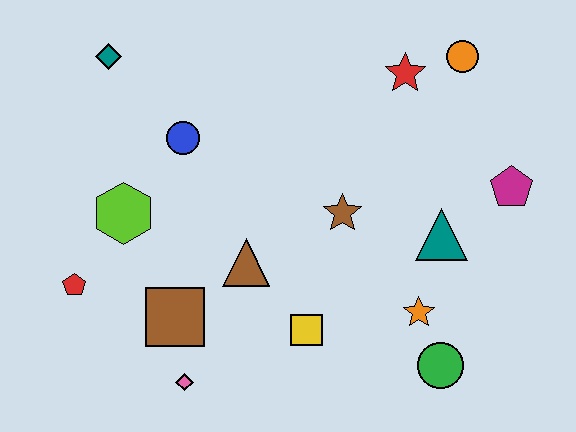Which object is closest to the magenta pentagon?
The teal triangle is closest to the magenta pentagon.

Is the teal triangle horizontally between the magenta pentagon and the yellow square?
Yes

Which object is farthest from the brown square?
The orange circle is farthest from the brown square.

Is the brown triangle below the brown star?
Yes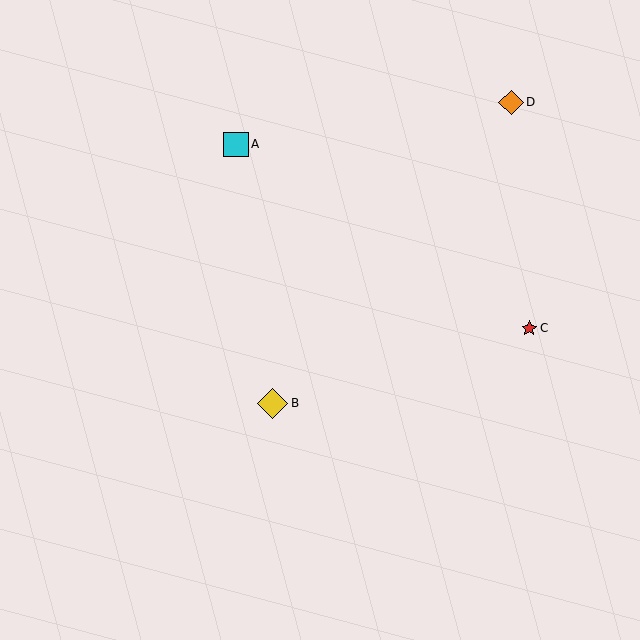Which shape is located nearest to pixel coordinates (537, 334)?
The red star (labeled C) at (529, 328) is nearest to that location.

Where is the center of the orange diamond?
The center of the orange diamond is at (511, 102).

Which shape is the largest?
The yellow diamond (labeled B) is the largest.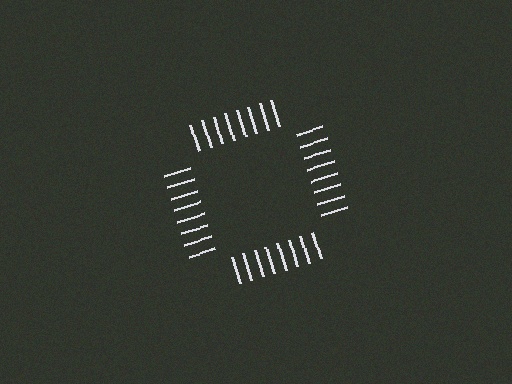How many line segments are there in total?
32 — 8 along each of the 4 edges.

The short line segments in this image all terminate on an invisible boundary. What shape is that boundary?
An illusory square — the line segments terminate on its edges but no continuous stroke is drawn.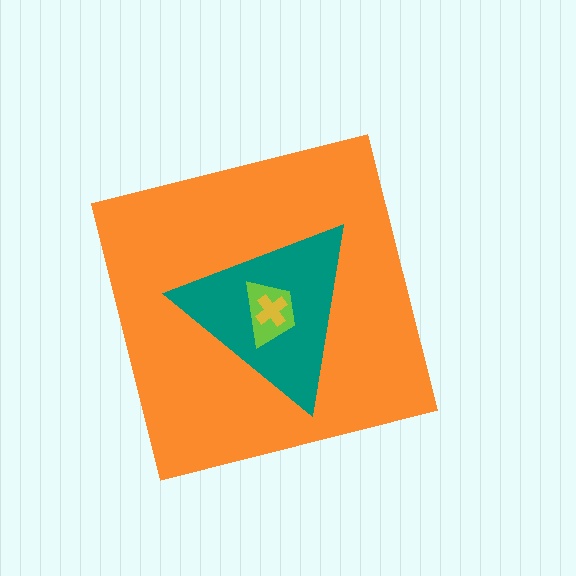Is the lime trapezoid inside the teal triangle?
Yes.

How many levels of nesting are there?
4.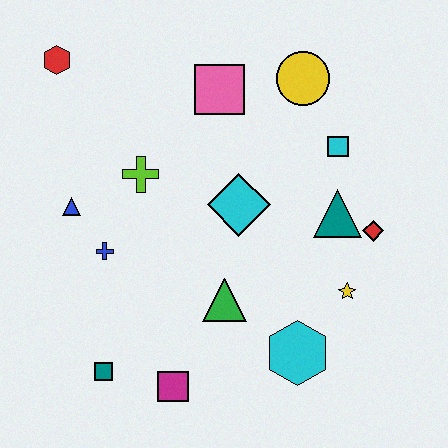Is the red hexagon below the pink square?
No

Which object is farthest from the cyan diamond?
The red hexagon is farthest from the cyan diamond.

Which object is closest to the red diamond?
The teal triangle is closest to the red diamond.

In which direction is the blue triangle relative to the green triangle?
The blue triangle is to the left of the green triangle.